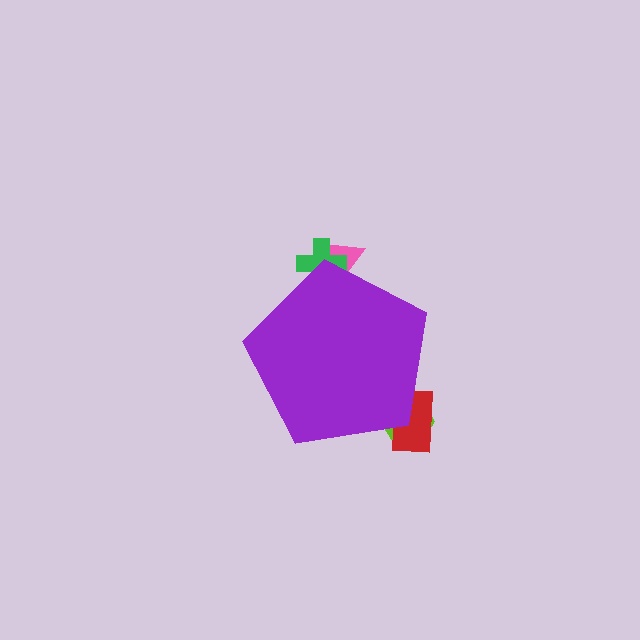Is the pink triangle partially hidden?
Yes, the pink triangle is partially hidden behind the purple pentagon.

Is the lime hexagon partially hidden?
Yes, the lime hexagon is partially hidden behind the purple pentagon.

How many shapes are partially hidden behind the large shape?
4 shapes are partially hidden.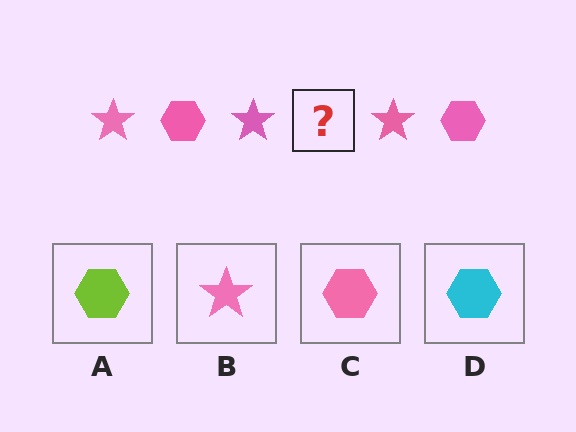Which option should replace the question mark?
Option C.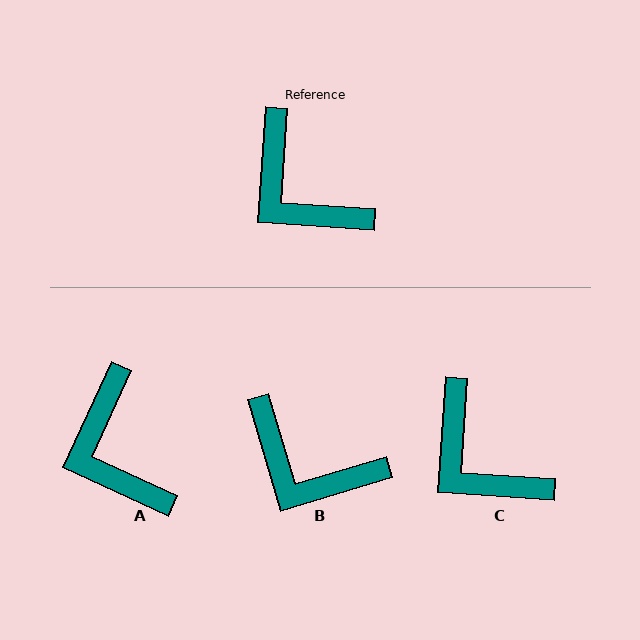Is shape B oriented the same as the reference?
No, it is off by about 21 degrees.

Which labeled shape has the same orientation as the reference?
C.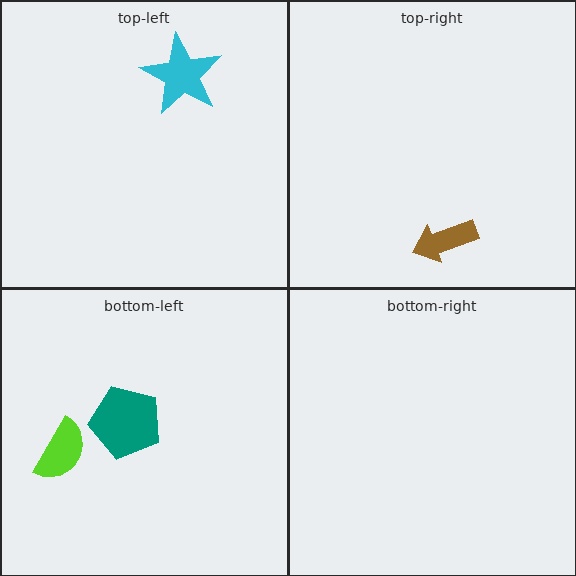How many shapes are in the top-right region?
1.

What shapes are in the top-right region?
The brown arrow.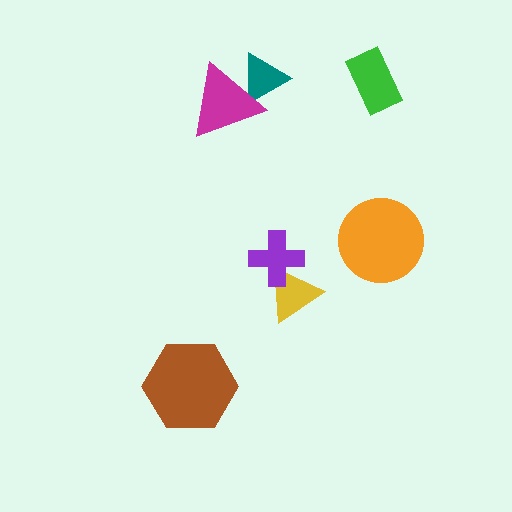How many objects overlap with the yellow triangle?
1 object overlaps with the yellow triangle.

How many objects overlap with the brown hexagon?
0 objects overlap with the brown hexagon.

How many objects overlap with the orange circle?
0 objects overlap with the orange circle.